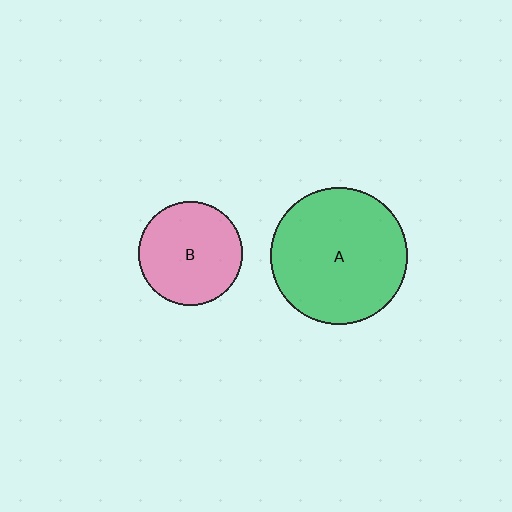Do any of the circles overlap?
No, none of the circles overlap.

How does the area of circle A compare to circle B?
Approximately 1.7 times.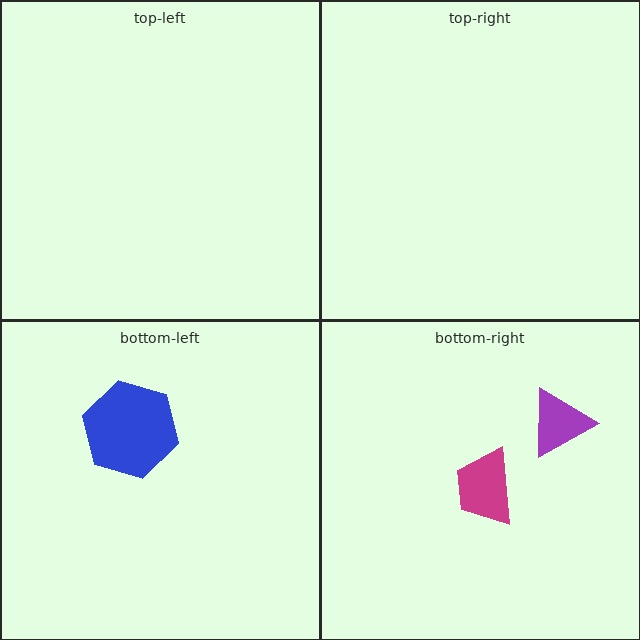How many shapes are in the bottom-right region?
2.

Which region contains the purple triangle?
The bottom-right region.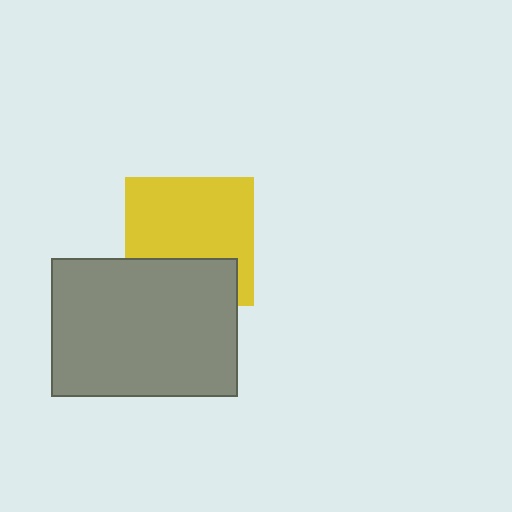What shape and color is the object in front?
The object in front is a gray rectangle.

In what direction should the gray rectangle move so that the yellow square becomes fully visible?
The gray rectangle should move down. That is the shortest direction to clear the overlap and leave the yellow square fully visible.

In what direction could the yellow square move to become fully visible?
The yellow square could move up. That would shift it out from behind the gray rectangle entirely.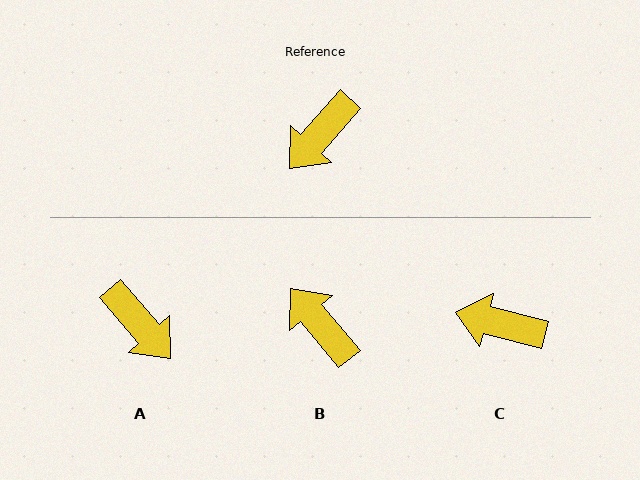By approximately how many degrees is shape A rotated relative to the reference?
Approximately 83 degrees counter-clockwise.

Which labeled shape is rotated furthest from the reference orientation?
B, about 99 degrees away.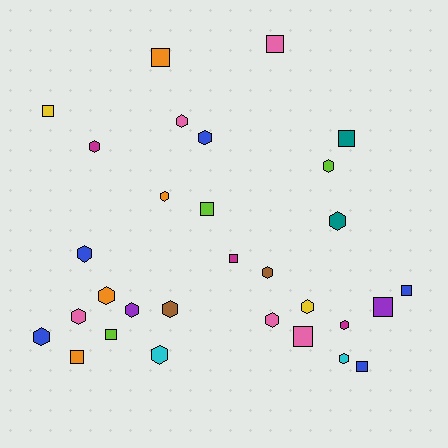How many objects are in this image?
There are 30 objects.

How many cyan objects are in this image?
There are 2 cyan objects.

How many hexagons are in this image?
There are 18 hexagons.